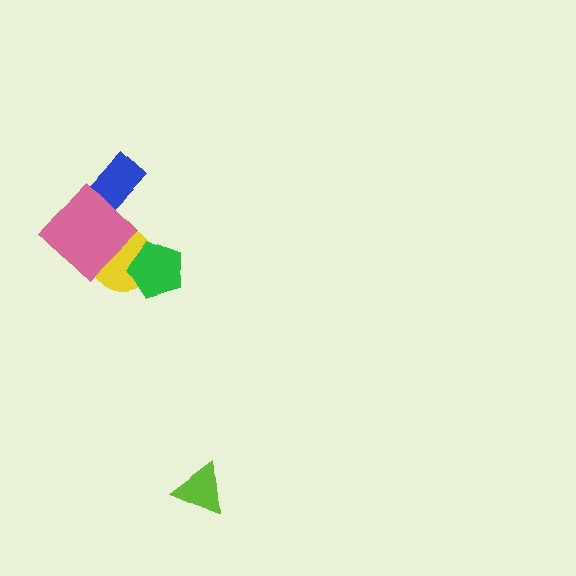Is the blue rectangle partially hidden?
Yes, it is partially covered by another shape.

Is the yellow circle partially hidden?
Yes, it is partially covered by another shape.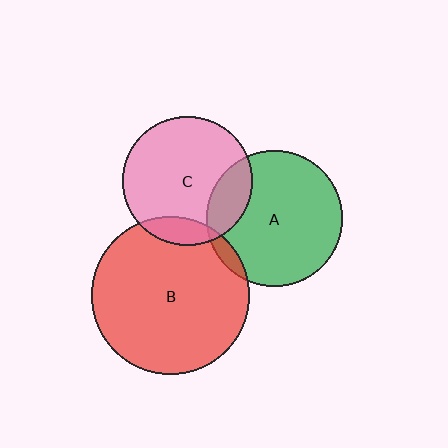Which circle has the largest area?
Circle B (red).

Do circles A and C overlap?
Yes.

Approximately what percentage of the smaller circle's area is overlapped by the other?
Approximately 20%.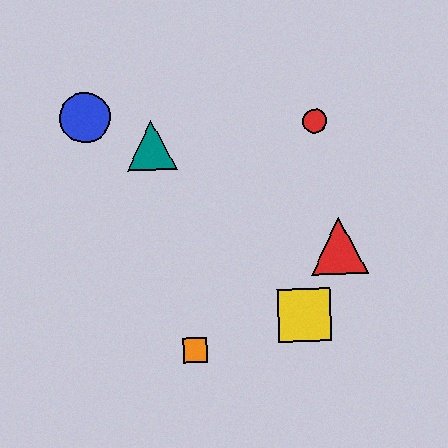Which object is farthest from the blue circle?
The yellow square is farthest from the blue circle.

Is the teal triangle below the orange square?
No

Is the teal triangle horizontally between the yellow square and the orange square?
No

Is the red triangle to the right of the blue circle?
Yes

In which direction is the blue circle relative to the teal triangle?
The blue circle is to the left of the teal triangle.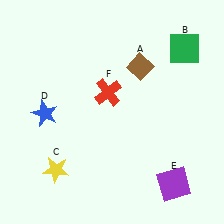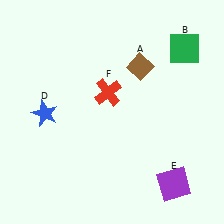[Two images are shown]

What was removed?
The yellow star (C) was removed in Image 2.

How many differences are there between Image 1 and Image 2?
There is 1 difference between the two images.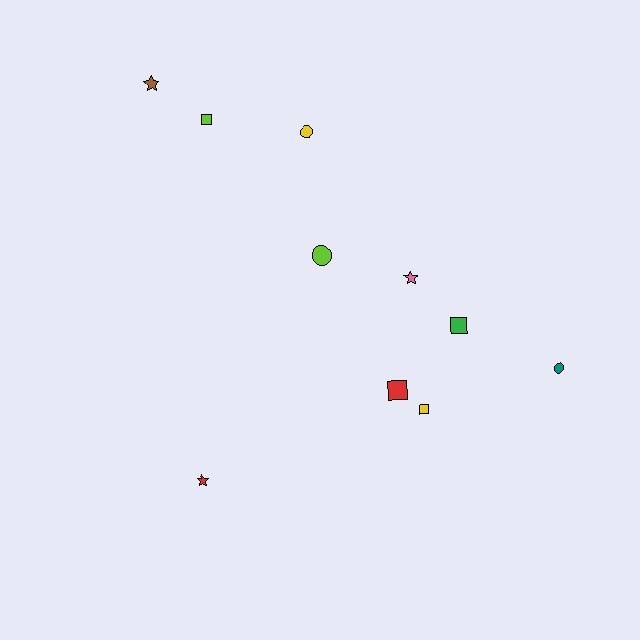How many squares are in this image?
There are 4 squares.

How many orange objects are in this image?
There are no orange objects.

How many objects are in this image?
There are 10 objects.